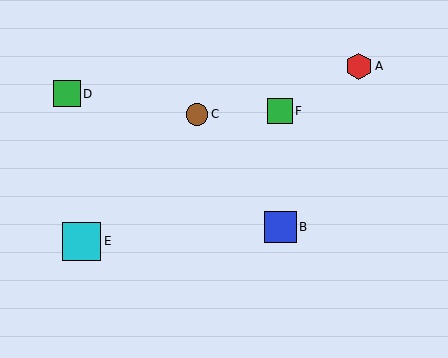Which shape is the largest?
The cyan square (labeled E) is the largest.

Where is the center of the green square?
The center of the green square is at (280, 111).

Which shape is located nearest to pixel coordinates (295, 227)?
The blue square (labeled B) at (280, 227) is nearest to that location.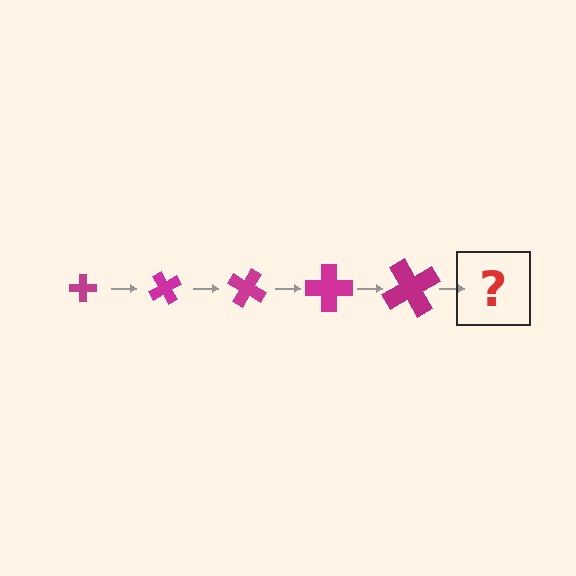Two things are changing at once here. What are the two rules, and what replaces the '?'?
The two rules are that the cross grows larger each step and it rotates 60 degrees each step. The '?' should be a cross, larger than the previous one and rotated 300 degrees from the start.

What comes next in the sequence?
The next element should be a cross, larger than the previous one and rotated 300 degrees from the start.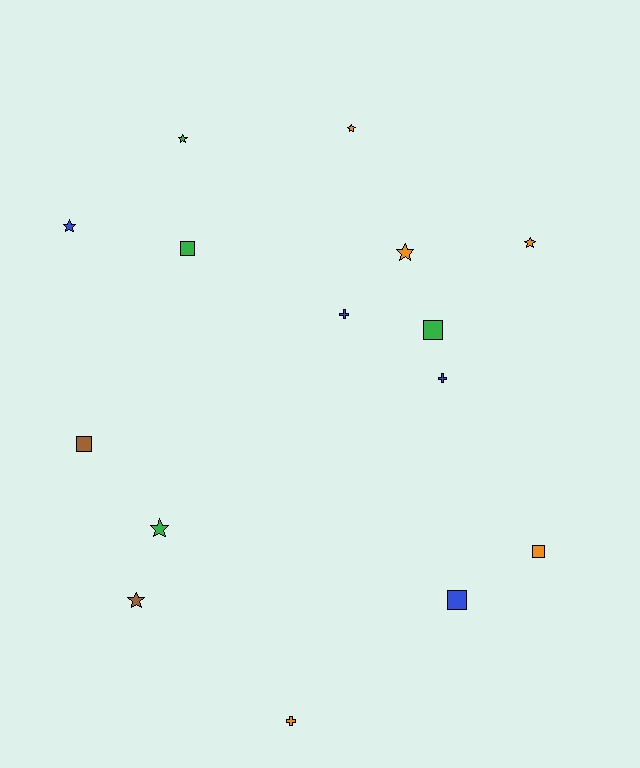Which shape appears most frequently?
Star, with 7 objects.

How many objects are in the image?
There are 15 objects.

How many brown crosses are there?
There are no brown crosses.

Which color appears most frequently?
Orange, with 5 objects.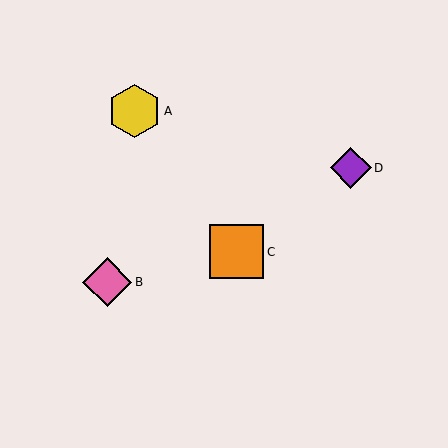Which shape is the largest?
The orange square (labeled C) is the largest.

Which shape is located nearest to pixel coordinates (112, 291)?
The pink diamond (labeled B) at (107, 282) is nearest to that location.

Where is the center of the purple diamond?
The center of the purple diamond is at (351, 168).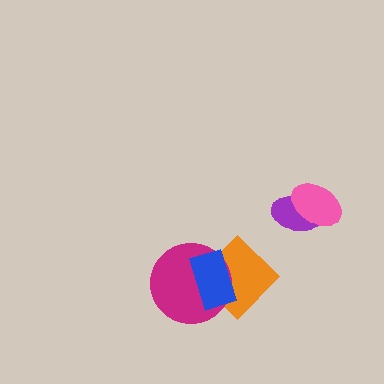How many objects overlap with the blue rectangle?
2 objects overlap with the blue rectangle.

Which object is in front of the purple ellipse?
The pink ellipse is in front of the purple ellipse.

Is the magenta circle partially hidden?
Yes, it is partially covered by another shape.